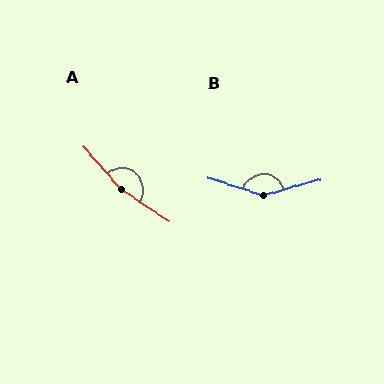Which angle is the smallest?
B, at approximately 146 degrees.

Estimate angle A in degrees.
Approximately 165 degrees.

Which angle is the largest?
A, at approximately 165 degrees.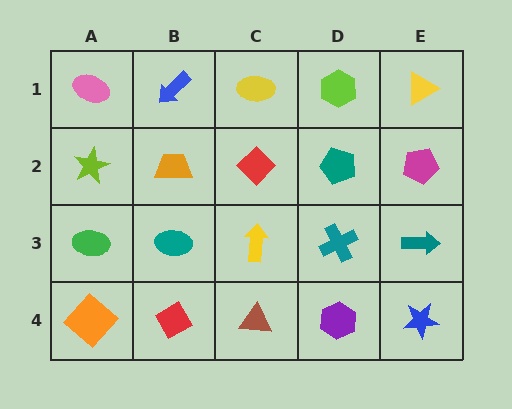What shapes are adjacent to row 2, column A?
A pink ellipse (row 1, column A), a green ellipse (row 3, column A), an orange trapezoid (row 2, column B).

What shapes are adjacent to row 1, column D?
A teal pentagon (row 2, column D), a yellow ellipse (row 1, column C), a yellow triangle (row 1, column E).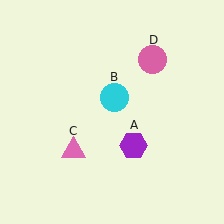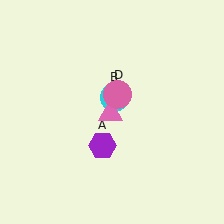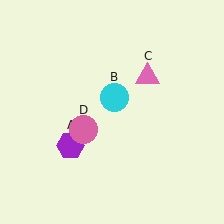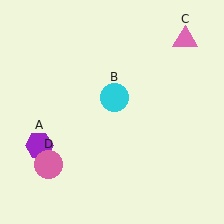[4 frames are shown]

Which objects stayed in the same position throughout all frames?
Cyan circle (object B) remained stationary.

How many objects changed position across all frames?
3 objects changed position: purple hexagon (object A), pink triangle (object C), pink circle (object D).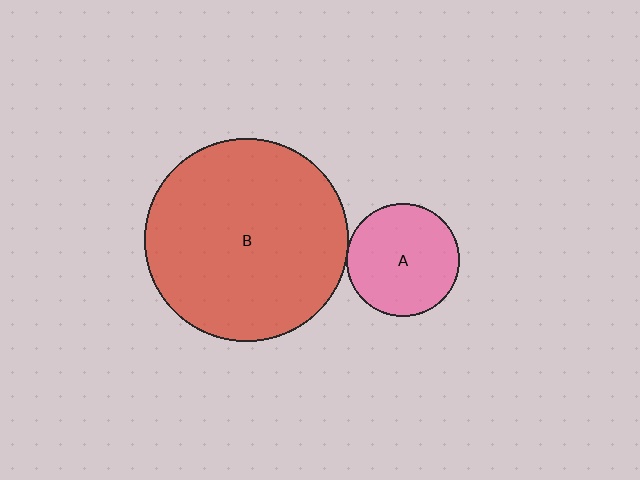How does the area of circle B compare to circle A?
Approximately 3.3 times.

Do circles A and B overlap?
Yes.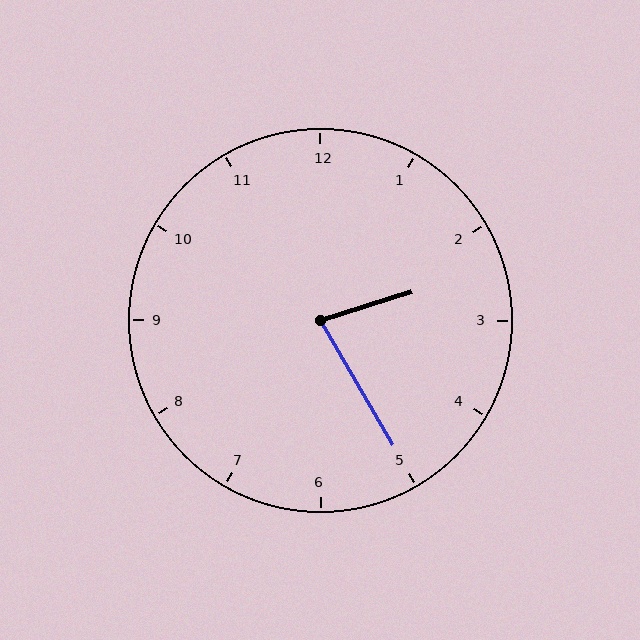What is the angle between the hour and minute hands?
Approximately 78 degrees.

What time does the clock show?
2:25.